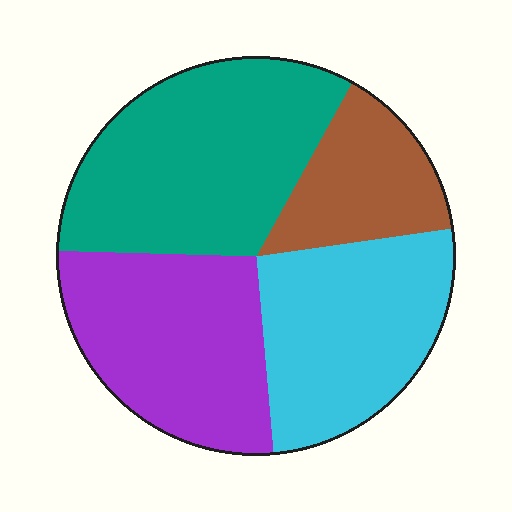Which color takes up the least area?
Brown, at roughly 15%.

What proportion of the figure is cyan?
Cyan takes up between a sixth and a third of the figure.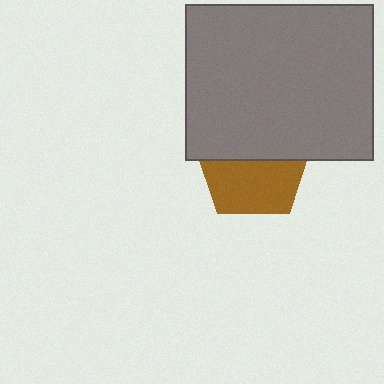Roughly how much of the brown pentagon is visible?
About half of it is visible (roughly 52%).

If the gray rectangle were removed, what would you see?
You would see the complete brown pentagon.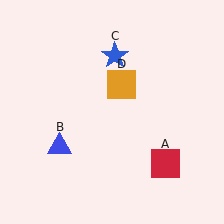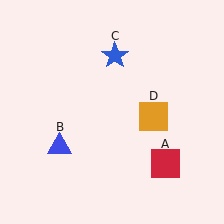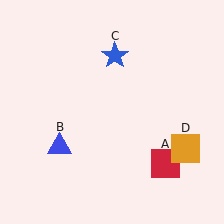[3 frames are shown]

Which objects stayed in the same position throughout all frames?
Red square (object A) and blue triangle (object B) and blue star (object C) remained stationary.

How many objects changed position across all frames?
1 object changed position: orange square (object D).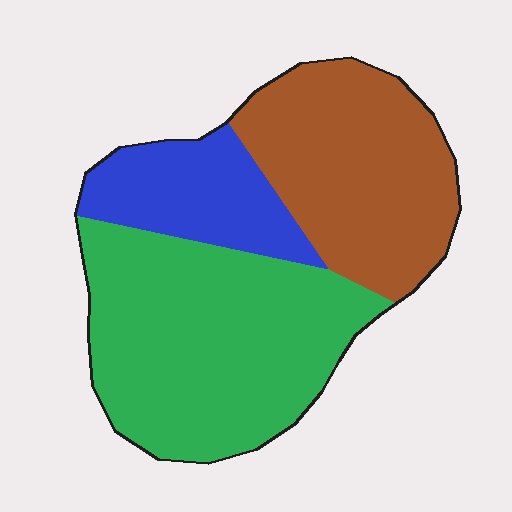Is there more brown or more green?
Green.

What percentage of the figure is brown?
Brown covers about 35% of the figure.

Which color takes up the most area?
Green, at roughly 50%.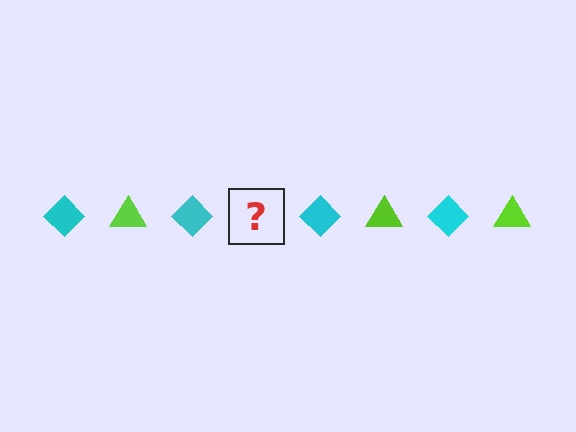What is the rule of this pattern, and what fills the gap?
The rule is that the pattern alternates between cyan diamond and lime triangle. The gap should be filled with a lime triangle.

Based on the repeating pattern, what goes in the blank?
The blank should be a lime triangle.